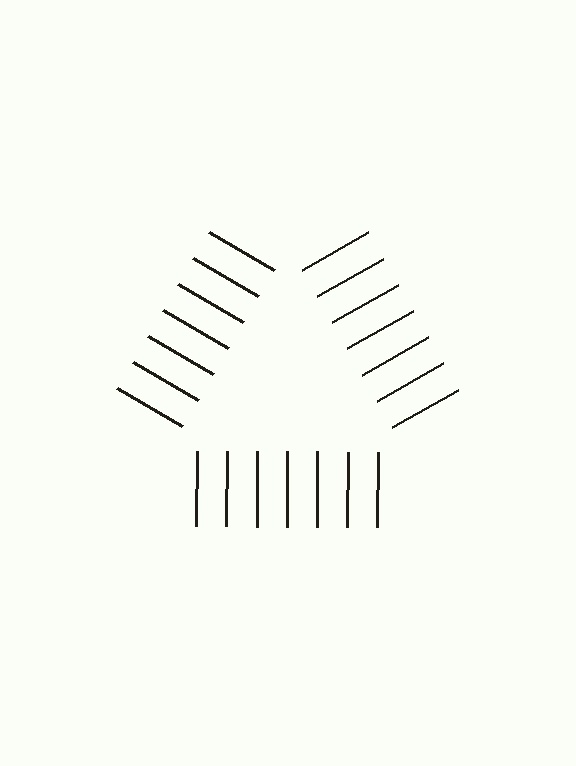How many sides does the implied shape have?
3 sides — the line-ends trace a triangle.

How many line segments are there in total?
21 — 7 along each of the 3 edges.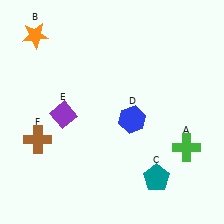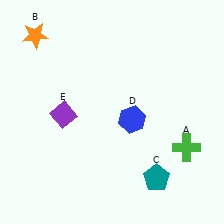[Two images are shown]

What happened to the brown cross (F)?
The brown cross (F) was removed in Image 2. It was in the bottom-left area of Image 1.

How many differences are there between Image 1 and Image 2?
There is 1 difference between the two images.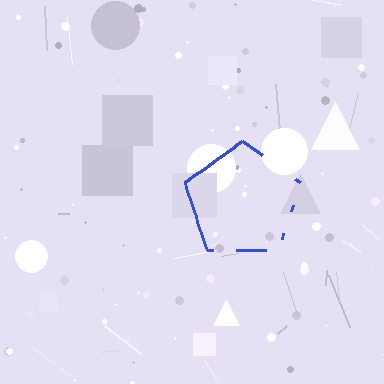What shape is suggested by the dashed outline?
The dashed outline suggests a pentagon.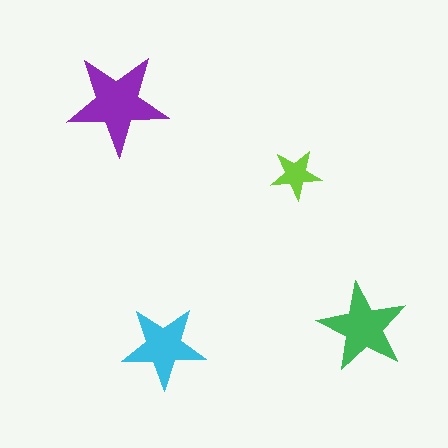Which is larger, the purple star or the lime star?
The purple one.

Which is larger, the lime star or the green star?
The green one.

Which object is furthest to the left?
The purple star is leftmost.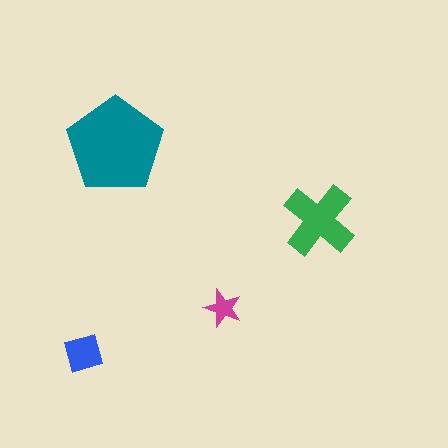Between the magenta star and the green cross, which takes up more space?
The green cross.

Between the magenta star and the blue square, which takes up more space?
The blue square.